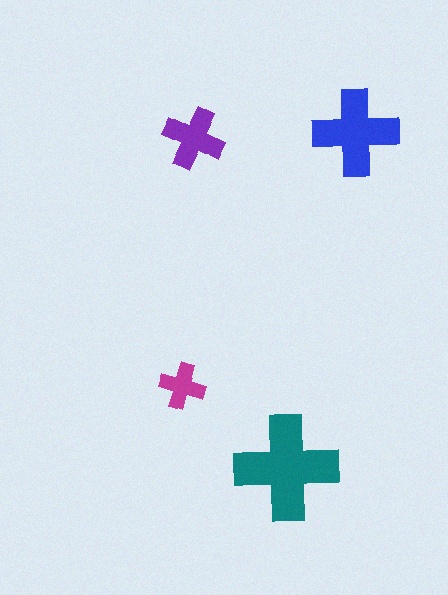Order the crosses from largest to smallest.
the teal one, the blue one, the purple one, the magenta one.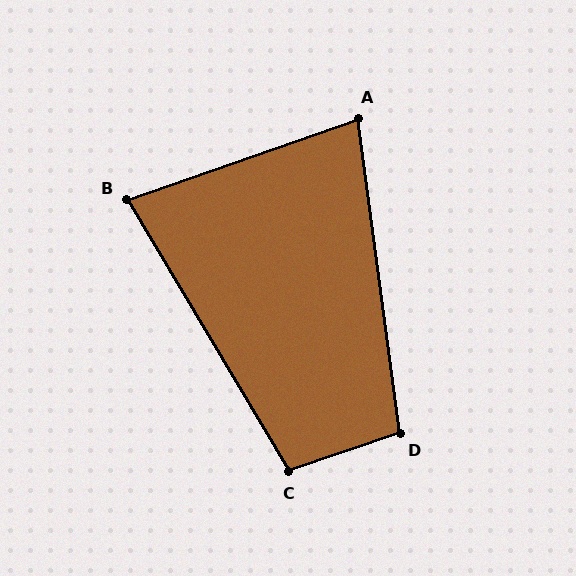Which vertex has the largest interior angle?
C, at approximately 102 degrees.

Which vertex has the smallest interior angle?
A, at approximately 78 degrees.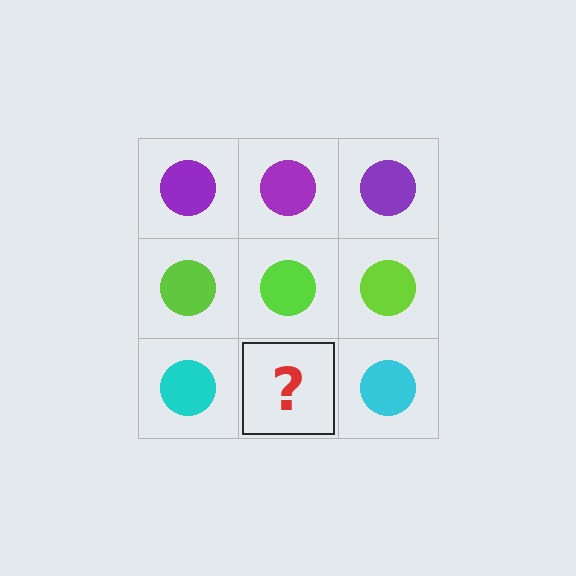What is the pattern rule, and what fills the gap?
The rule is that each row has a consistent color. The gap should be filled with a cyan circle.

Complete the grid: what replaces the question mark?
The question mark should be replaced with a cyan circle.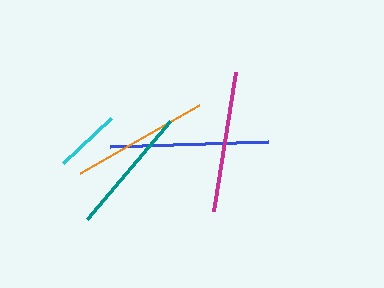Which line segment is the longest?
The blue line is the longest at approximately 159 pixels.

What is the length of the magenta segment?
The magenta segment is approximately 141 pixels long.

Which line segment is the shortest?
The cyan line is the shortest at approximately 66 pixels.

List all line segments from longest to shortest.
From longest to shortest: blue, magenta, orange, teal, cyan.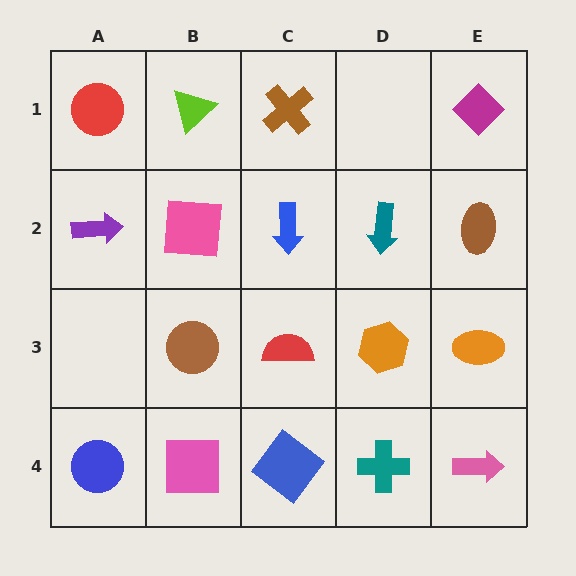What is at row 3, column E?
An orange ellipse.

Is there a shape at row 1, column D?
No, that cell is empty.